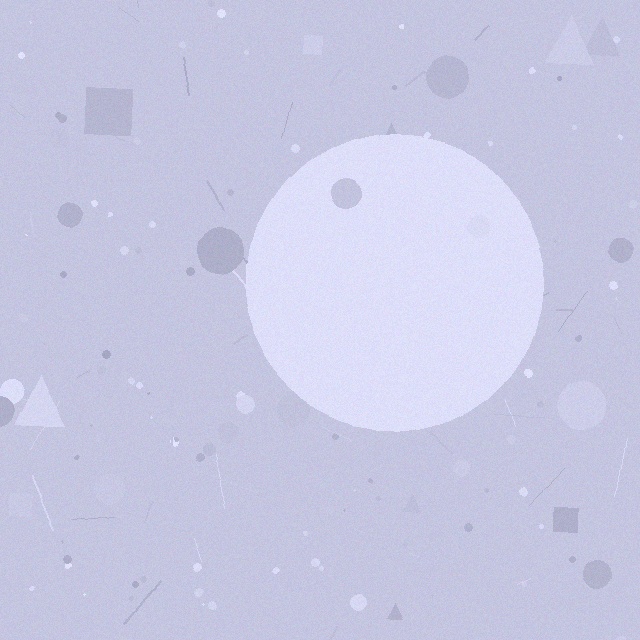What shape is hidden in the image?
A circle is hidden in the image.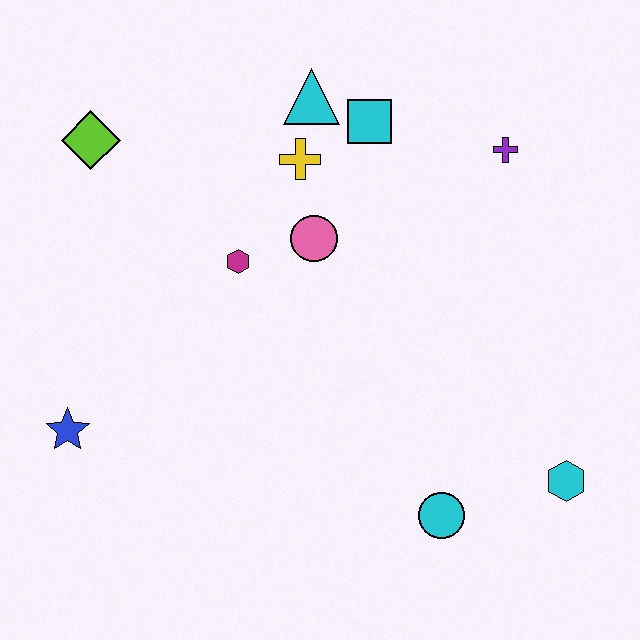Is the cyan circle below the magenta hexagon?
Yes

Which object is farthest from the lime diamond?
The cyan hexagon is farthest from the lime diamond.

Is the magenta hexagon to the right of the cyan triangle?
No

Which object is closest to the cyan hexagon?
The cyan circle is closest to the cyan hexagon.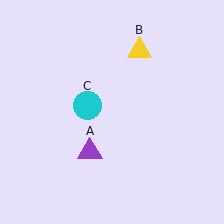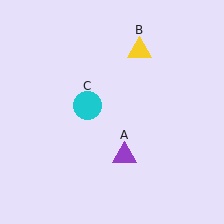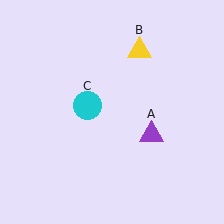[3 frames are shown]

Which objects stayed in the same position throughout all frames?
Yellow triangle (object B) and cyan circle (object C) remained stationary.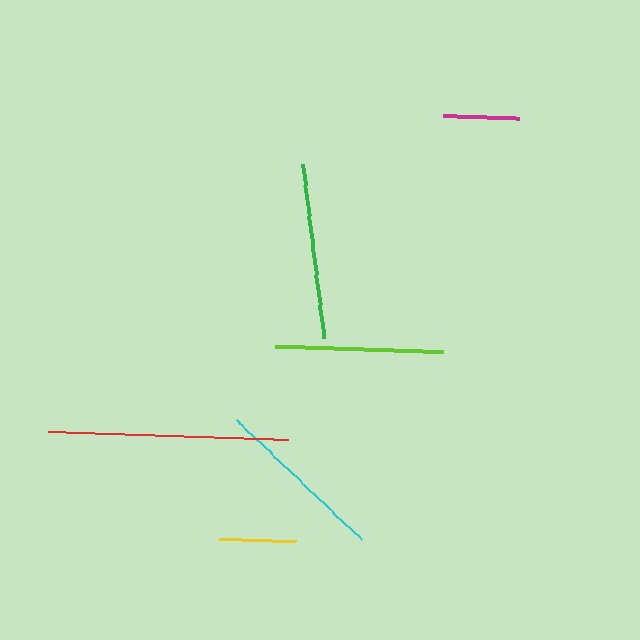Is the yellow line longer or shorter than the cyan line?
The cyan line is longer than the yellow line.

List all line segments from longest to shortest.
From longest to shortest: red, green, cyan, lime, yellow, magenta.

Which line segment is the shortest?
The magenta line is the shortest at approximately 76 pixels.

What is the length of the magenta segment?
The magenta segment is approximately 76 pixels long.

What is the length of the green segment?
The green segment is approximately 175 pixels long.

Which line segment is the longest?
The red line is the longest at approximately 240 pixels.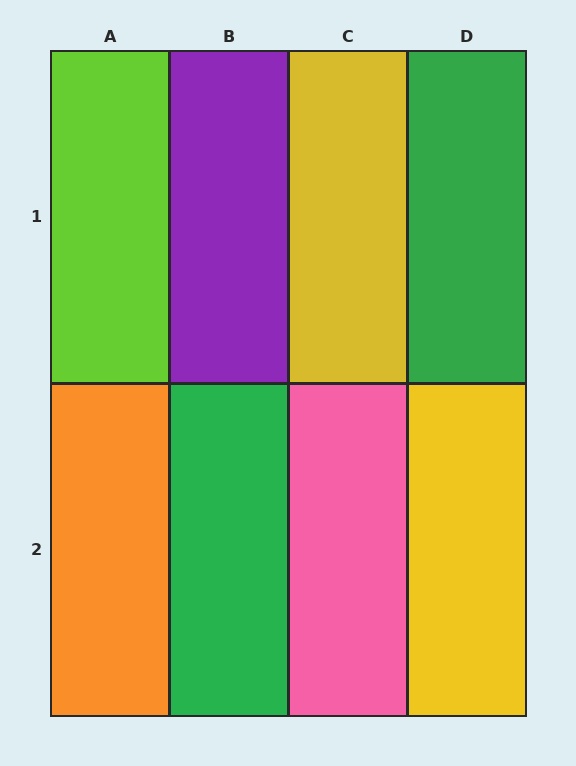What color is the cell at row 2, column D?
Yellow.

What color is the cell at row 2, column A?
Orange.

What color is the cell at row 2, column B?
Green.